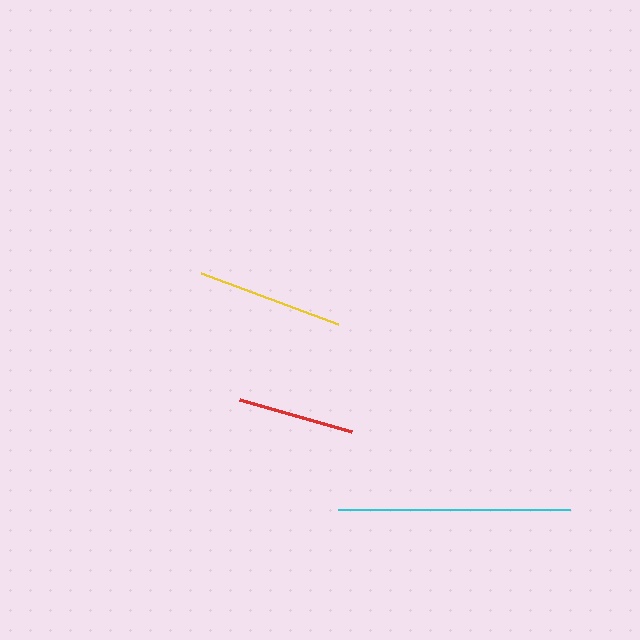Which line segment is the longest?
The cyan line is the longest at approximately 231 pixels.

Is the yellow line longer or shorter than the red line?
The yellow line is longer than the red line.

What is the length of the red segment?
The red segment is approximately 116 pixels long.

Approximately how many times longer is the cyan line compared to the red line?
The cyan line is approximately 2.0 times the length of the red line.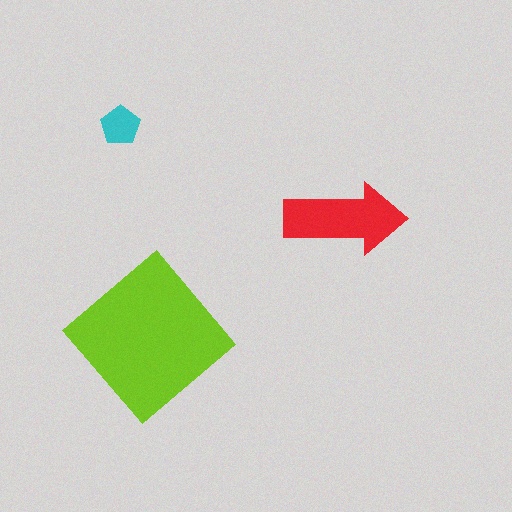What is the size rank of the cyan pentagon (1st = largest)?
3rd.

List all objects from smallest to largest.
The cyan pentagon, the red arrow, the lime diamond.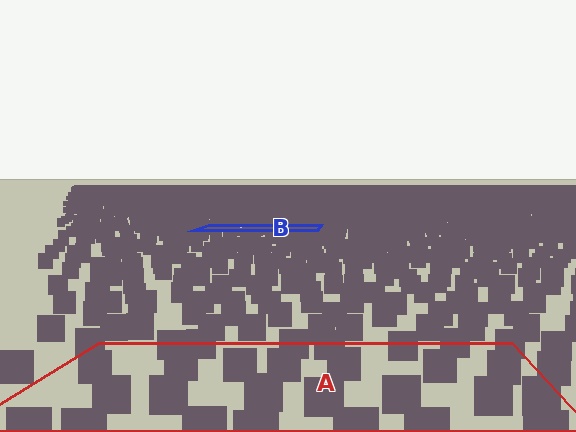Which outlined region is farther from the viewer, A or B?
Region B is farther from the viewer — the texture elements inside it appear smaller and more densely packed.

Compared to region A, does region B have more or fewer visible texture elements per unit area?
Region B has more texture elements per unit area — they are packed more densely because it is farther away.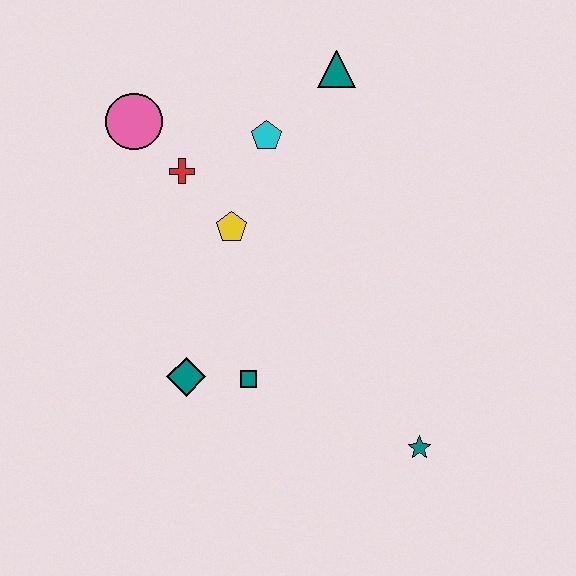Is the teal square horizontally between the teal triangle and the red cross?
Yes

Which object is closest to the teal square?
The teal diamond is closest to the teal square.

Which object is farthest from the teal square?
The teal triangle is farthest from the teal square.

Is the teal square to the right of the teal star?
No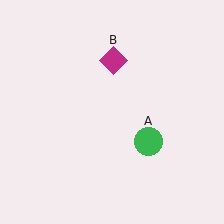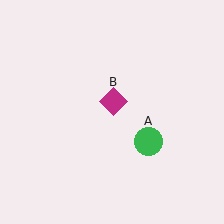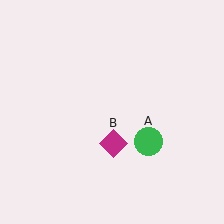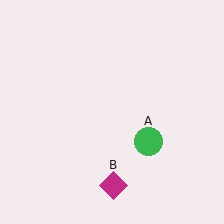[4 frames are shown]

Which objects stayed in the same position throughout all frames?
Green circle (object A) remained stationary.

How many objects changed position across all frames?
1 object changed position: magenta diamond (object B).